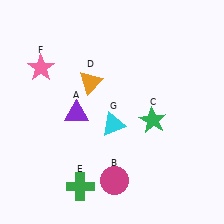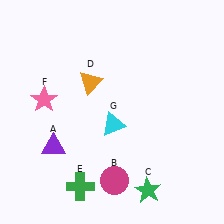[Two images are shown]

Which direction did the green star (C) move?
The green star (C) moved down.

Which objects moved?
The objects that moved are: the purple triangle (A), the green star (C), the pink star (F).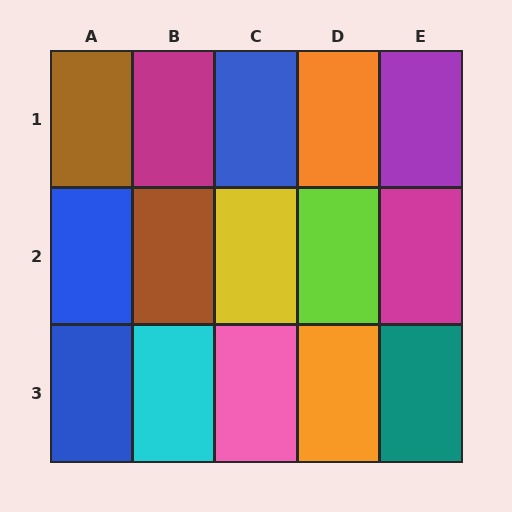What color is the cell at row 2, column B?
Brown.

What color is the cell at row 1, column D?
Orange.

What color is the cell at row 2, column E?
Magenta.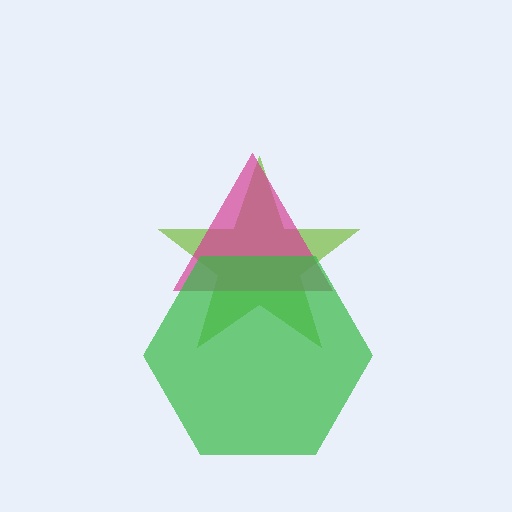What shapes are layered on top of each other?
The layered shapes are: a lime star, a magenta triangle, a green hexagon.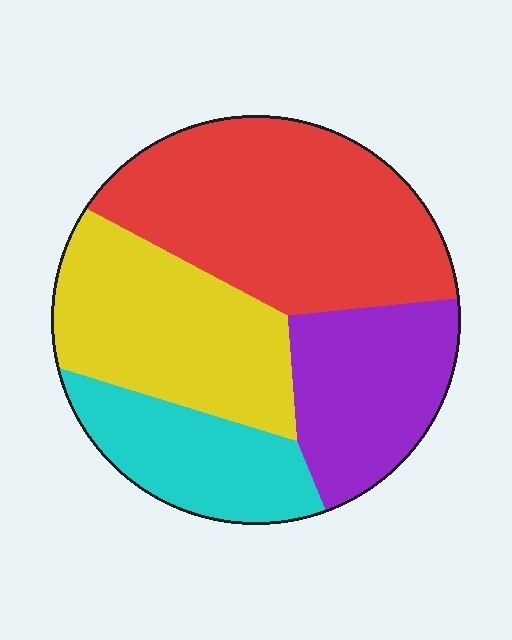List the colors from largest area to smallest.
From largest to smallest: red, yellow, purple, cyan.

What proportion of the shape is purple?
Purple covers roughly 20% of the shape.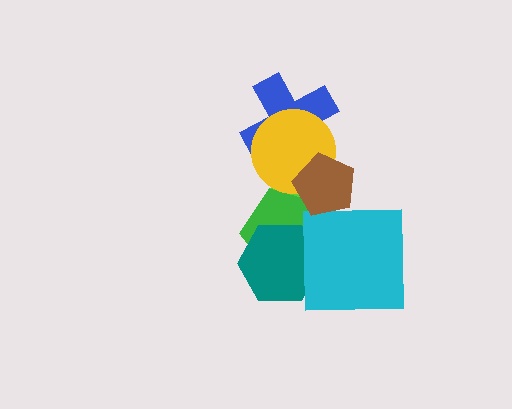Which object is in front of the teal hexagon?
The cyan square is in front of the teal hexagon.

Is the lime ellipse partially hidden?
Yes, it is partially covered by another shape.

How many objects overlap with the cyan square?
2 objects overlap with the cyan square.